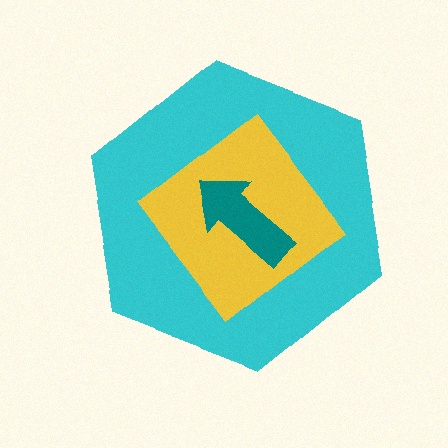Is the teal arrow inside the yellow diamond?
Yes.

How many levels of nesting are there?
3.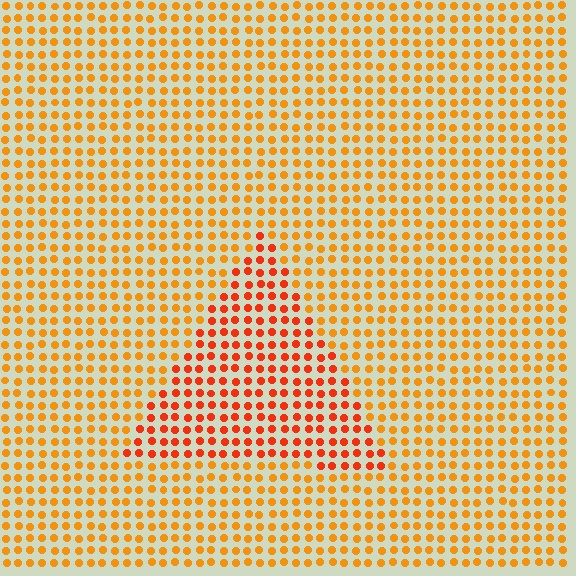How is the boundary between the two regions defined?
The boundary is defined purely by a slight shift in hue (about 26 degrees). Spacing, size, and orientation are identical on both sides.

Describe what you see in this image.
The image is filled with small orange elements in a uniform arrangement. A triangle-shaped region is visible where the elements are tinted to a slightly different hue, forming a subtle color boundary.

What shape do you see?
I see a triangle.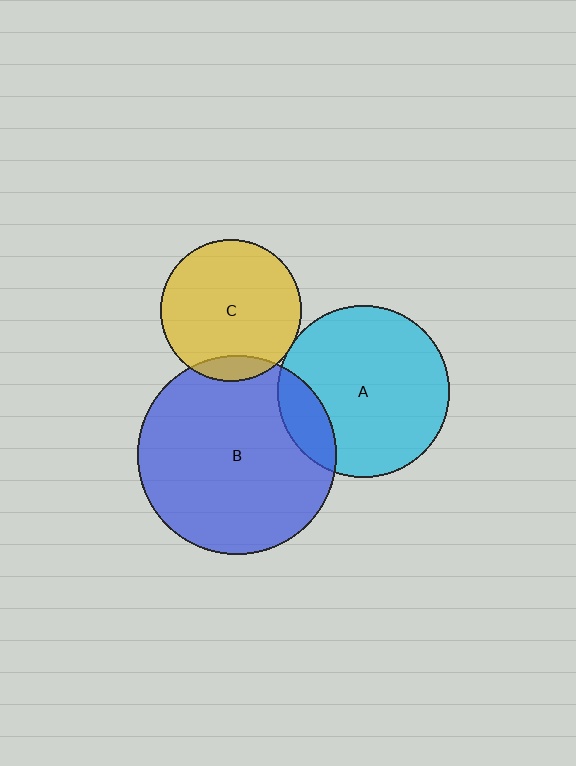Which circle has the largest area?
Circle B (blue).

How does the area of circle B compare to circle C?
Approximately 2.0 times.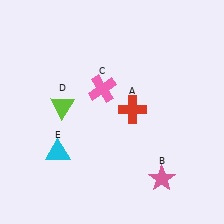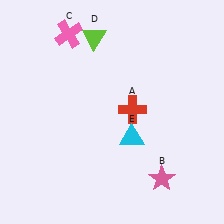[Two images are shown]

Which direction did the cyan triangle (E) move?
The cyan triangle (E) moved right.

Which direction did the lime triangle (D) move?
The lime triangle (D) moved up.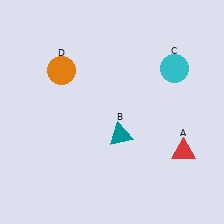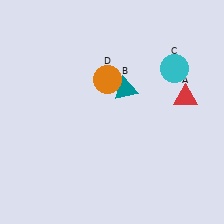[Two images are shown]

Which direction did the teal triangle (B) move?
The teal triangle (B) moved up.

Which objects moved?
The objects that moved are: the red triangle (A), the teal triangle (B), the orange circle (D).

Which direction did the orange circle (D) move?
The orange circle (D) moved right.